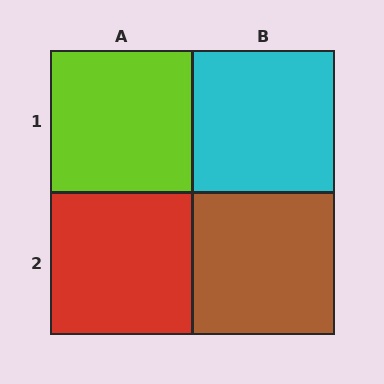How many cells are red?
1 cell is red.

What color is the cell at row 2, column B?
Brown.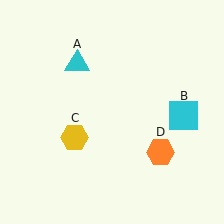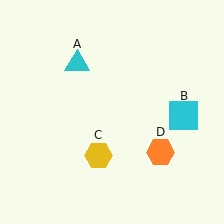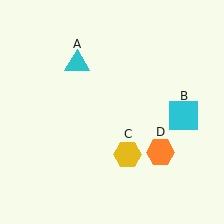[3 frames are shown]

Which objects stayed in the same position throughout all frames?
Cyan triangle (object A) and cyan square (object B) and orange hexagon (object D) remained stationary.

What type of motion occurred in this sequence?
The yellow hexagon (object C) rotated counterclockwise around the center of the scene.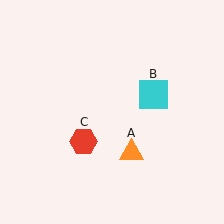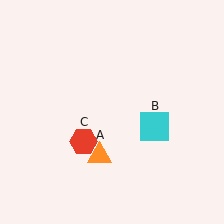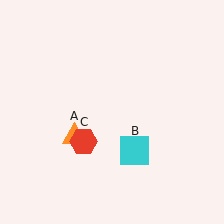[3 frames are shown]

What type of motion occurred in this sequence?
The orange triangle (object A), cyan square (object B) rotated clockwise around the center of the scene.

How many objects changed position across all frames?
2 objects changed position: orange triangle (object A), cyan square (object B).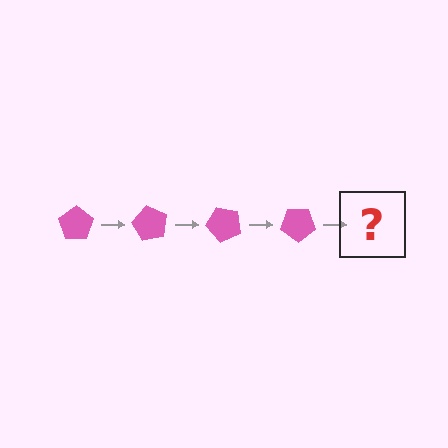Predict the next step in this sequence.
The next step is a pink pentagon rotated 240 degrees.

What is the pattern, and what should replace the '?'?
The pattern is that the pentagon rotates 60 degrees each step. The '?' should be a pink pentagon rotated 240 degrees.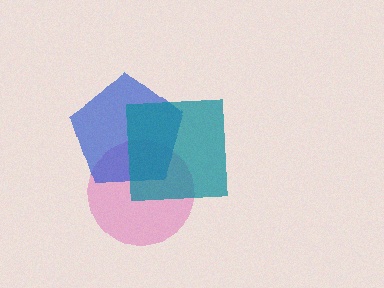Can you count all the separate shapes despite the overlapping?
Yes, there are 3 separate shapes.